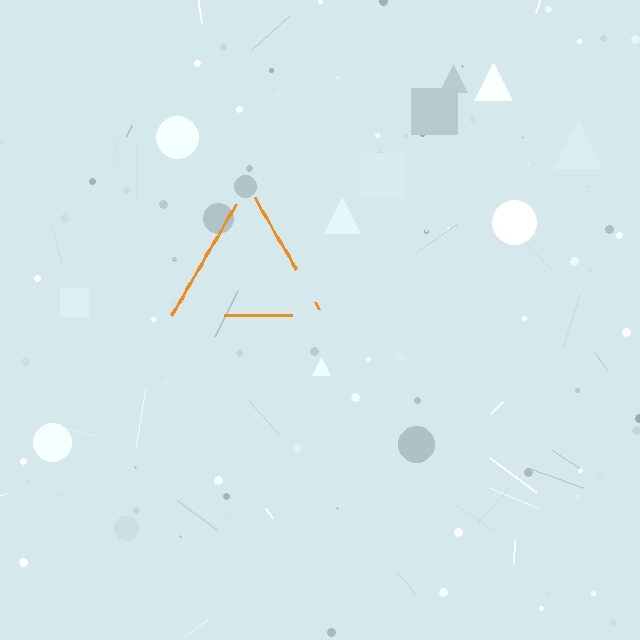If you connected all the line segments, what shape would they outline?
They would outline a triangle.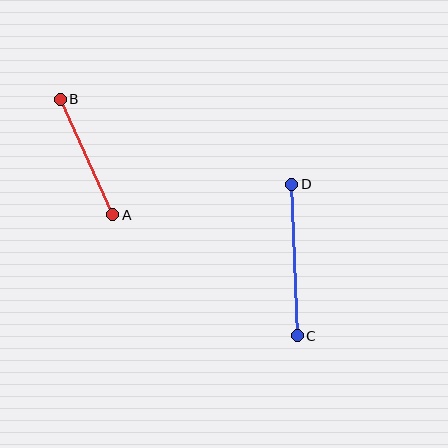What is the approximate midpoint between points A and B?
The midpoint is at approximately (86, 157) pixels.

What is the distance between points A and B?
The distance is approximately 127 pixels.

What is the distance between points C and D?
The distance is approximately 152 pixels.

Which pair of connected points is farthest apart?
Points C and D are farthest apart.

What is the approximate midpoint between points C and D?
The midpoint is at approximately (294, 260) pixels.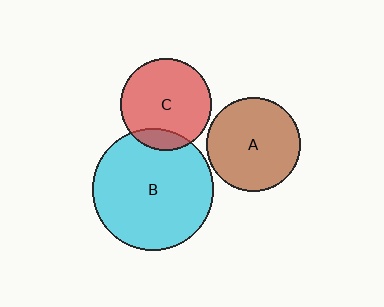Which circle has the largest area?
Circle B (cyan).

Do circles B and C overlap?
Yes.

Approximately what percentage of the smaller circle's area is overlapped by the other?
Approximately 15%.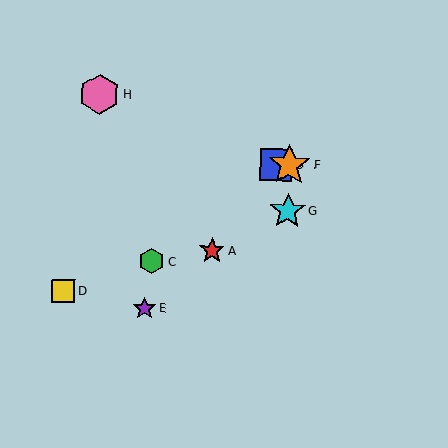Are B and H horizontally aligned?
No, B is at y≈165 and H is at y≈94.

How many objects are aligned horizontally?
2 objects (B, F) are aligned horizontally.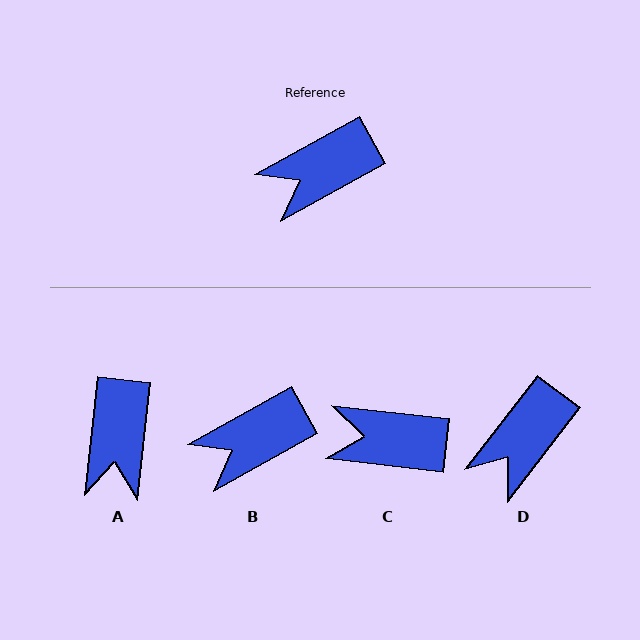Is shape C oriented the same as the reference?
No, it is off by about 36 degrees.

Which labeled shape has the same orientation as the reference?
B.